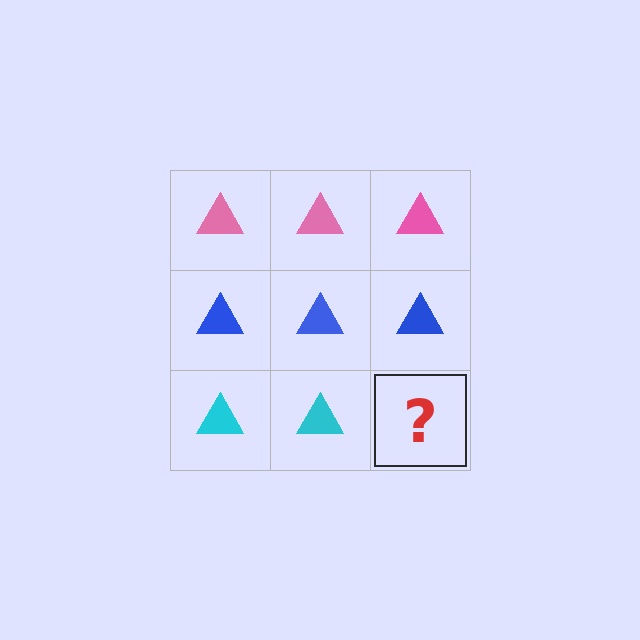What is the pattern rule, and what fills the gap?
The rule is that each row has a consistent color. The gap should be filled with a cyan triangle.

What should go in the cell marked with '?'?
The missing cell should contain a cyan triangle.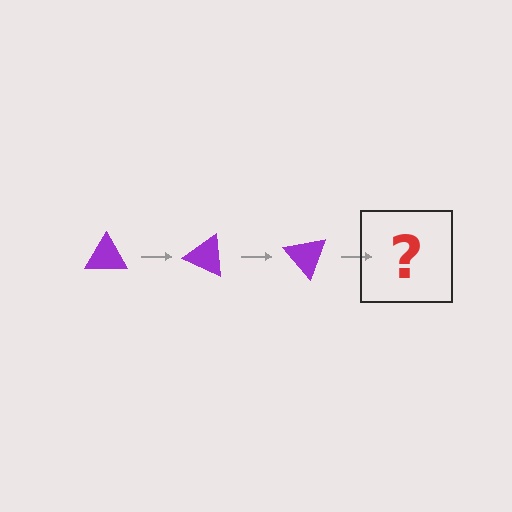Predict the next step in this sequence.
The next step is a purple triangle rotated 75 degrees.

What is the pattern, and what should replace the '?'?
The pattern is that the triangle rotates 25 degrees each step. The '?' should be a purple triangle rotated 75 degrees.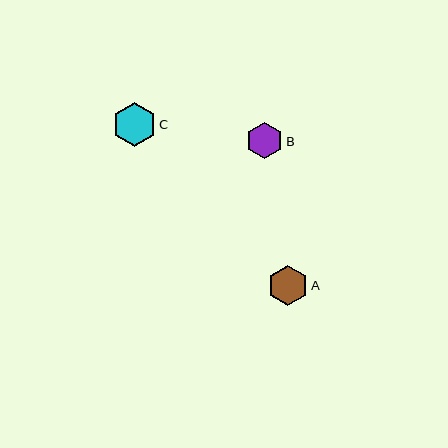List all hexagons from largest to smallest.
From largest to smallest: C, A, B.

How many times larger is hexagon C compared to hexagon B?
Hexagon C is approximately 1.2 times the size of hexagon B.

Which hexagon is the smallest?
Hexagon B is the smallest with a size of approximately 36 pixels.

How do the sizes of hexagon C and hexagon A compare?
Hexagon C and hexagon A are approximately the same size.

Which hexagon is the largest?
Hexagon C is the largest with a size of approximately 44 pixels.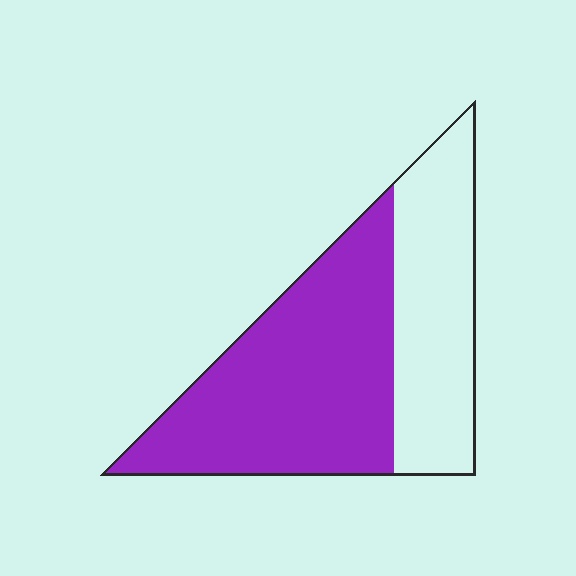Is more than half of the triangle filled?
Yes.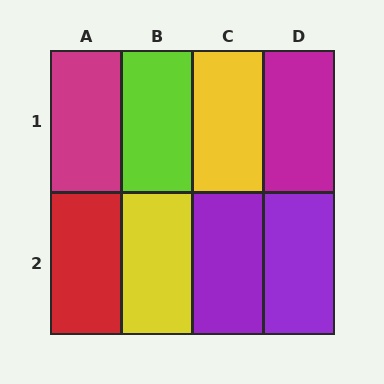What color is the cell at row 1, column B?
Lime.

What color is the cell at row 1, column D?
Magenta.